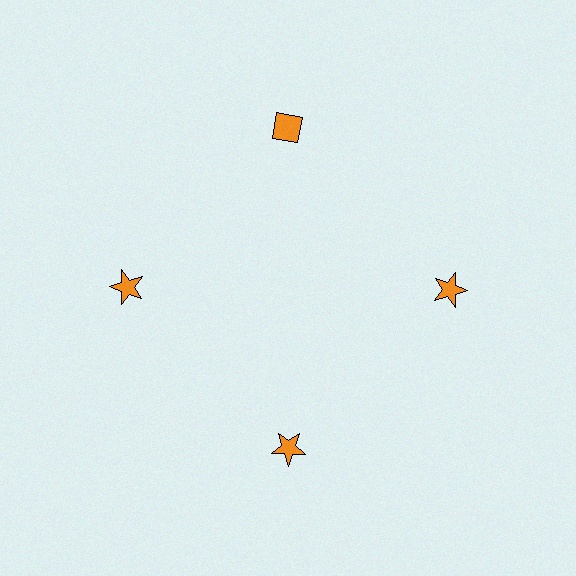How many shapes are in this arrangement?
There are 4 shapes arranged in a ring pattern.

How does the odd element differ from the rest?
It has a different shape: diamond instead of star.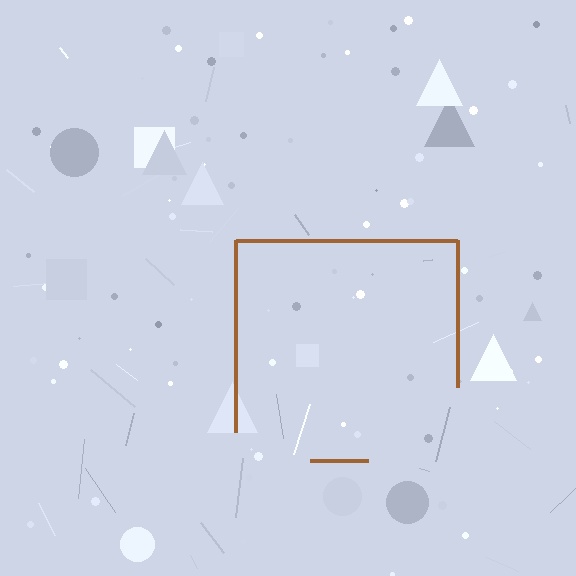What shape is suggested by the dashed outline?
The dashed outline suggests a square.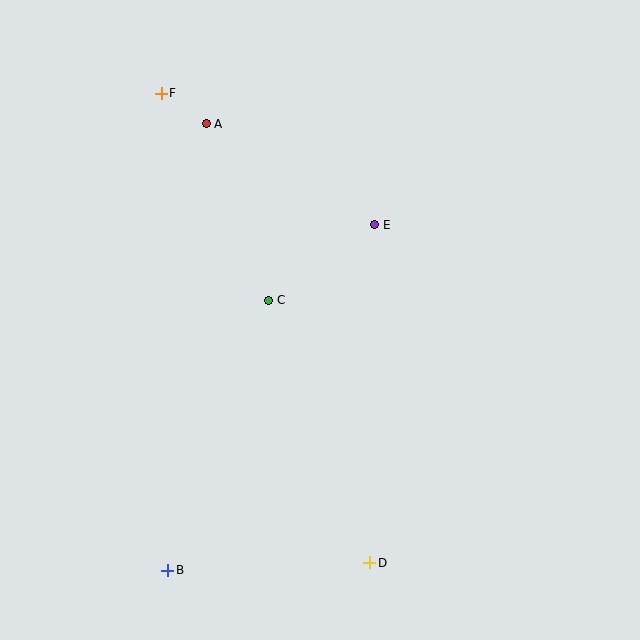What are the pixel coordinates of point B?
Point B is at (168, 570).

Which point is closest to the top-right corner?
Point E is closest to the top-right corner.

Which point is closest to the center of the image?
Point C at (269, 300) is closest to the center.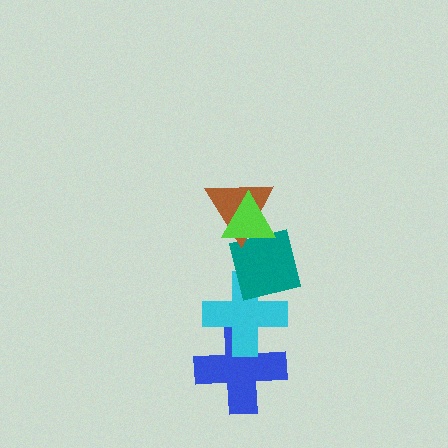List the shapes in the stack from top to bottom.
From top to bottom: the lime triangle, the brown triangle, the teal square, the cyan cross, the blue cross.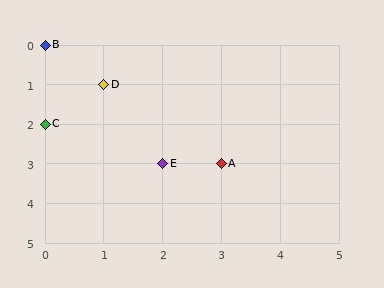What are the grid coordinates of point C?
Point C is at grid coordinates (0, 2).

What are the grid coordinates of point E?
Point E is at grid coordinates (2, 3).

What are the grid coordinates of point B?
Point B is at grid coordinates (0, 0).